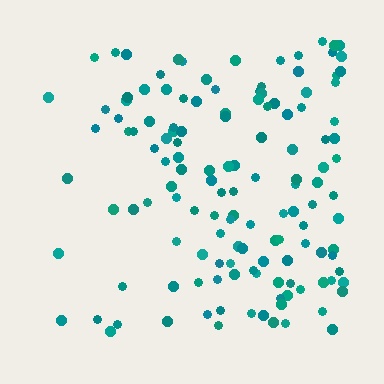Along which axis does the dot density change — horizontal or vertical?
Horizontal.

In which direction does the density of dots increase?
From left to right, with the right side densest.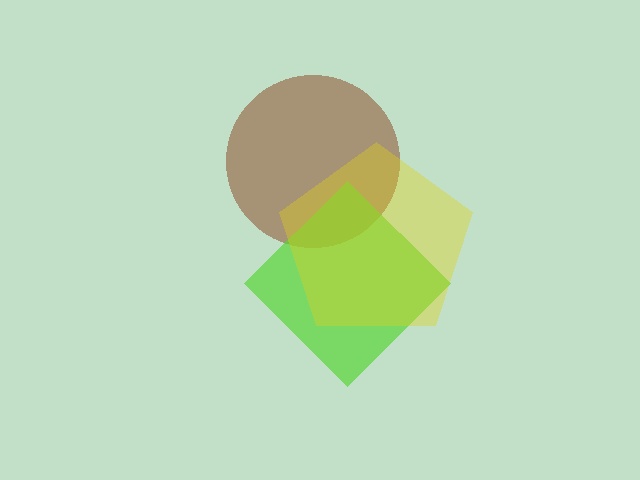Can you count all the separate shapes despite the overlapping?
Yes, there are 3 separate shapes.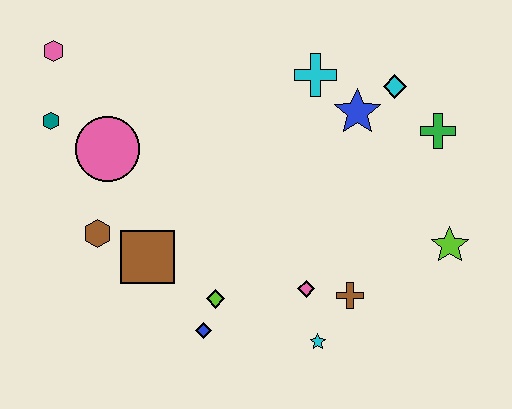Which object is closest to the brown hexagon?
The brown square is closest to the brown hexagon.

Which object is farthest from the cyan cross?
The blue diamond is farthest from the cyan cross.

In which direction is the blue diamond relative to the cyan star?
The blue diamond is to the left of the cyan star.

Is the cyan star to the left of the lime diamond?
No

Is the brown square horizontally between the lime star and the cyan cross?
No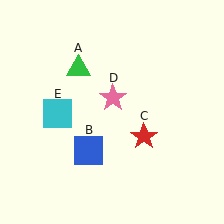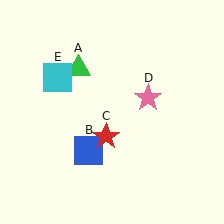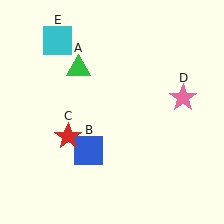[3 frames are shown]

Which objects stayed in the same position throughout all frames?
Green triangle (object A) and blue square (object B) remained stationary.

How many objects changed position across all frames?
3 objects changed position: red star (object C), pink star (object D), cyan square (object E).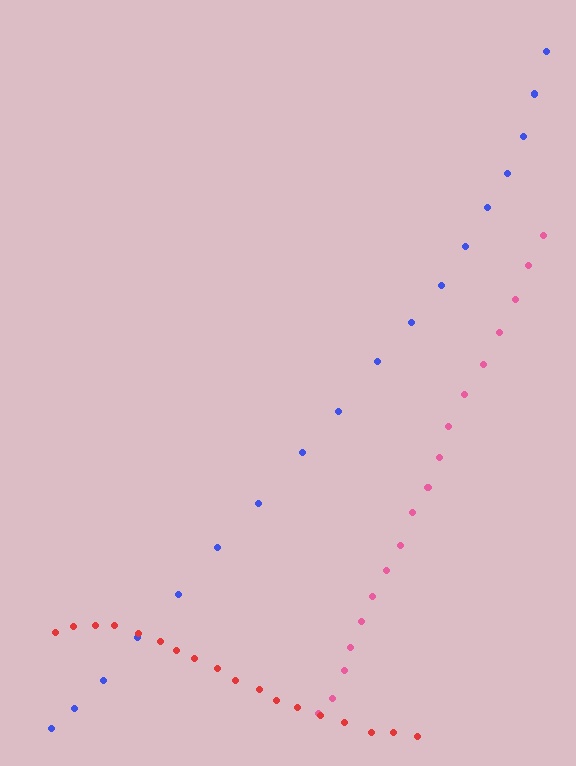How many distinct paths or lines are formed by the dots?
There are 3 distinct paths.